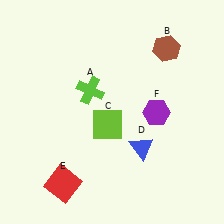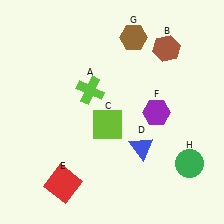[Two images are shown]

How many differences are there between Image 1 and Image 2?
There are 2 differences between the two images.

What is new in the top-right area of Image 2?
A brown hexagon (G) was added in the top-right area of Image 2.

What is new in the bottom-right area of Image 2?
A green circle (H) was added in the bottom-right area of Image 2.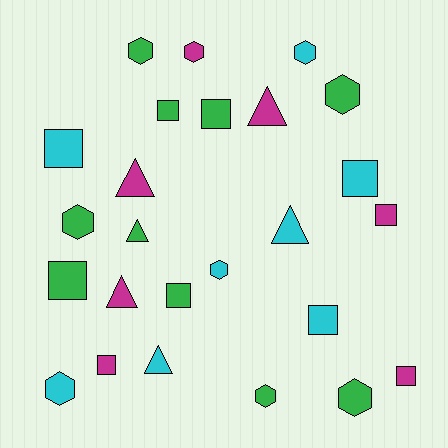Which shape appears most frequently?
Square, with 10 objects.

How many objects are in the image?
There are 25 objects.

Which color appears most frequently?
Green, with 10 objects.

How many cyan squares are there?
There are 3 cyan squares.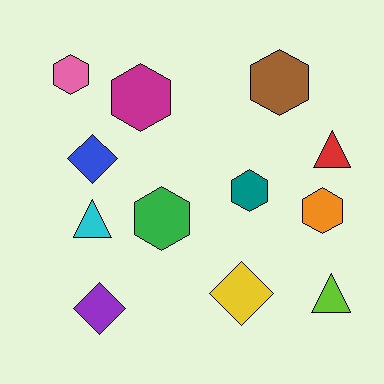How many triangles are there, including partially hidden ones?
There are 3 triangles.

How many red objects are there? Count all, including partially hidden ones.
There is 1 red object.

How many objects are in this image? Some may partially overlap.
There are 12 objects.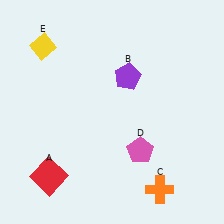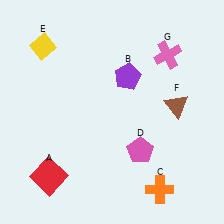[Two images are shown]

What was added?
A brown triangle (F), a pink cross (G) were added in Image 2.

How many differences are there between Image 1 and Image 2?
There are 2 differences between the two images.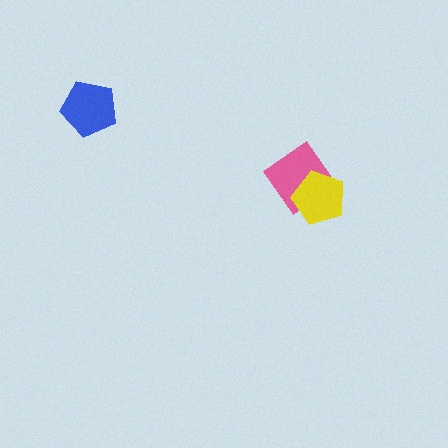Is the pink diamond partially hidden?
Yes, it is partially covered by another shape.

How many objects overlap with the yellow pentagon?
1 object overlaps with the yellow pentagon.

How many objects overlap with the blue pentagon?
0 objects overlap with the blue pentagon.